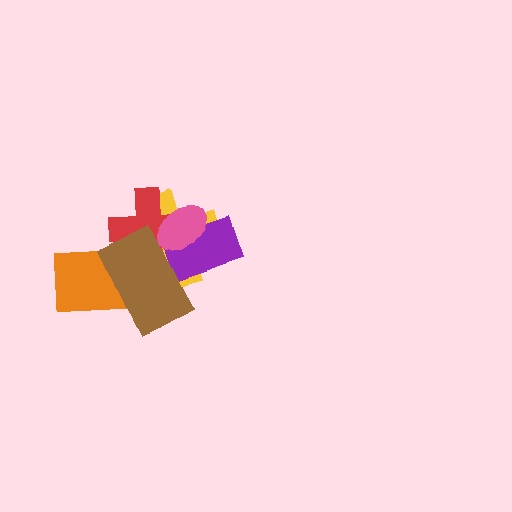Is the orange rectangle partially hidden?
Yes, it is partially covered by another shape.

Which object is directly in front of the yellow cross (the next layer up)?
The red cross is directly in front of the yellow cross.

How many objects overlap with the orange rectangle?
3 objects overlap with the orange rectangle.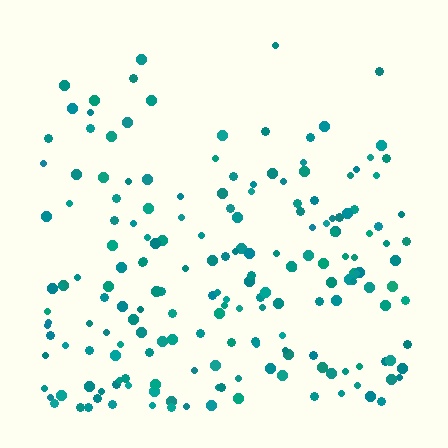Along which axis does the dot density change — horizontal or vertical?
Vertical.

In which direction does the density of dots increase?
From top to bottom, with the bottom side densest.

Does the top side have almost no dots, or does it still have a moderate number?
Still a moderate number, just noticeably fewer than the bottom.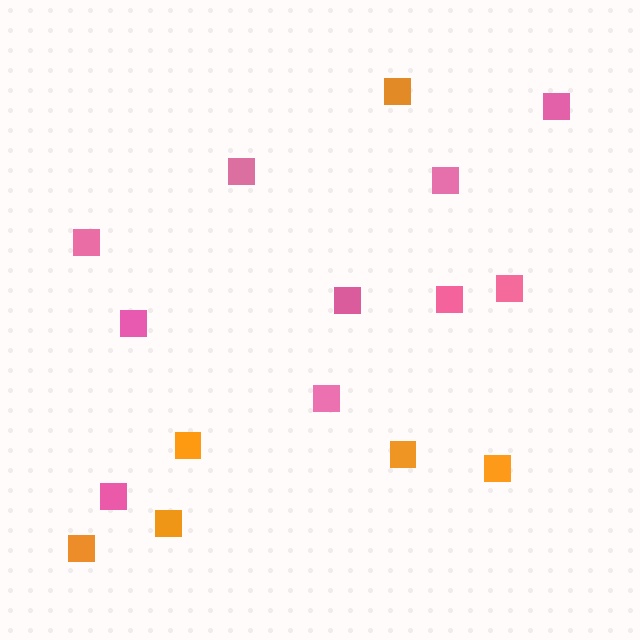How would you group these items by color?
There are 2 groups: one group of orange squares (6) and one group of pink squares (10).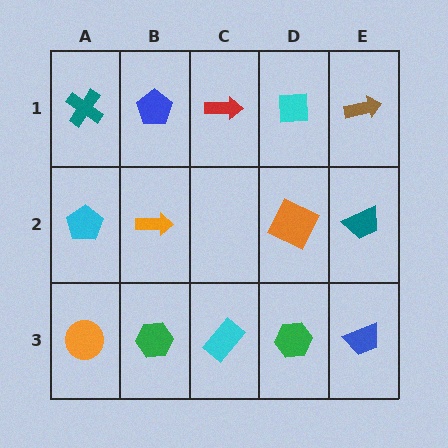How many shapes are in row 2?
4 shapes.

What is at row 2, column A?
A cyan pentagon.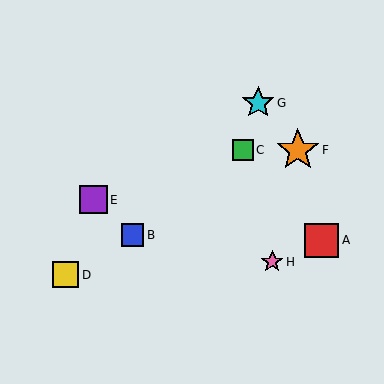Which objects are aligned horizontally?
Objects C, F are aligned horizontally.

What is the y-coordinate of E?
Object E is at y≈200.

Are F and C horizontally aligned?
Yes, both are at y≈150.